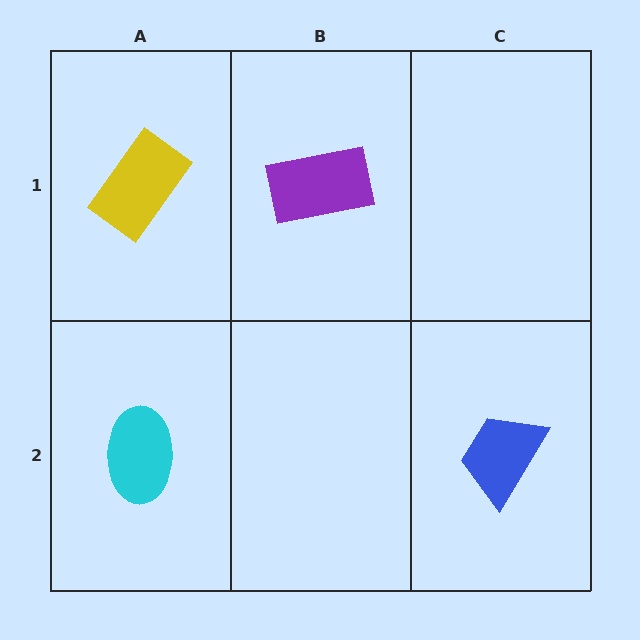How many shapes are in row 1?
2 shapes.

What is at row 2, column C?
A blue trapezoid.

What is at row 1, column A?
A yellow rectangle.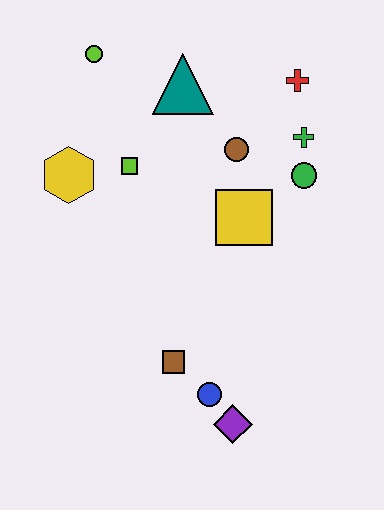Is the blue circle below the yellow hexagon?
Yes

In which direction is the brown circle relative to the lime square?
The brown circle is to the right of the lime square.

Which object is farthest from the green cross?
The purple diamond is farthest from the green cross.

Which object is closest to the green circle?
The green cross is closest to the green circle.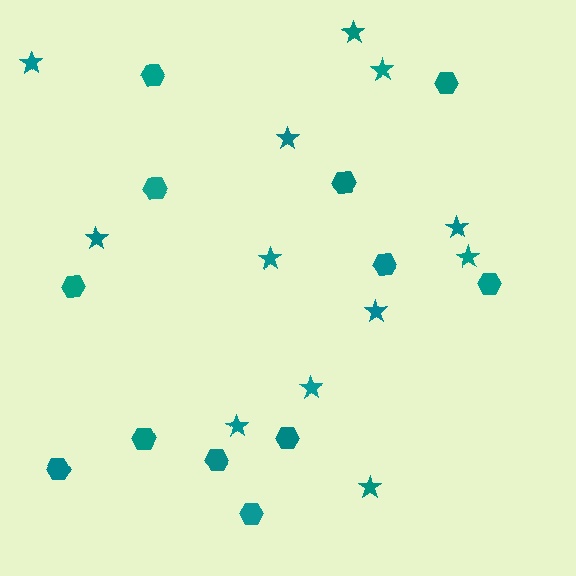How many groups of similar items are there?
There are 2 groups: one group of stars (12) and one group of hexagons (12).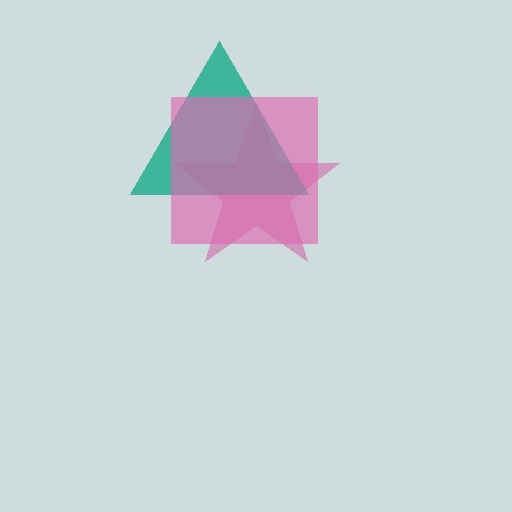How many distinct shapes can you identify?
There are 3 distinct shapes: a magenta star, a teal triangle, a pink square.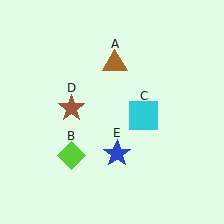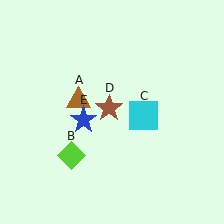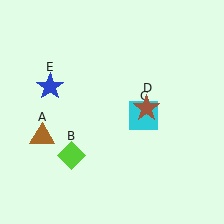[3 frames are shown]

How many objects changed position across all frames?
3 objects changed position: brown triangle (object A), brown star (object D), blue star (object E).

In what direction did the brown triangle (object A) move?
The brown triangle (object A) moved down and to the left.